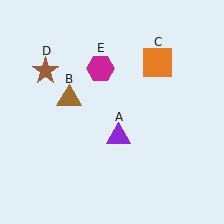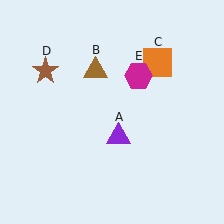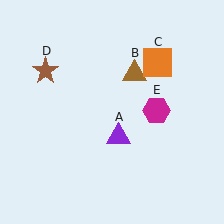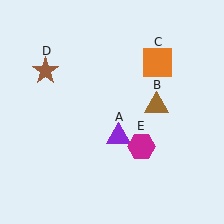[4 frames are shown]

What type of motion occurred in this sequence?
The brown triangle (object B), magenta hexagon (object E) rotated clockwise around the center of the scene.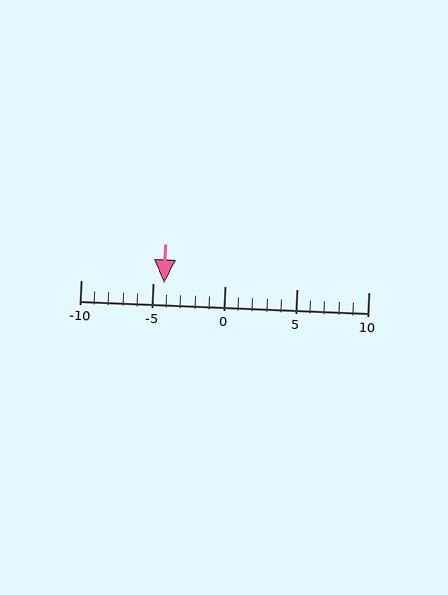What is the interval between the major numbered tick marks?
The major tick marks are spaced 5 units apart.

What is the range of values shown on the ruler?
The ruler shows values from -10 to 10.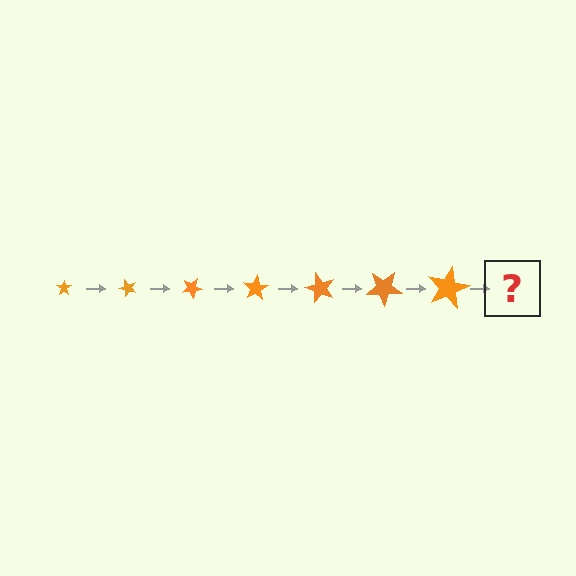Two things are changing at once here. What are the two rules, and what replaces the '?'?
The two rules are that the star grows larger each step and it rotates 50 degrees each step. The '?' should be a star, larger than the previous one and rotated 350 degrees from the start.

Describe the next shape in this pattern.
It should be a star, larger than the previous one and rotated 350 degrees from the start.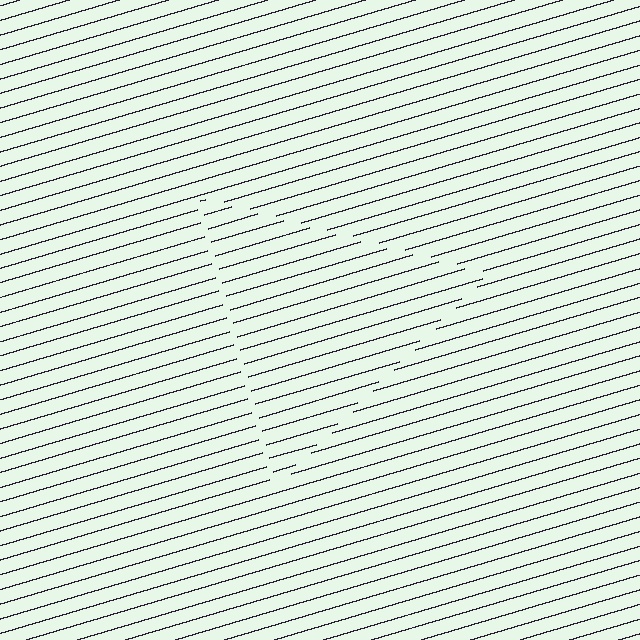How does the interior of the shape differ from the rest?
The interior of the shape contains the same grating, shifted by half a period — the contour is defined by the phase discontinuity where line-ends from the inner and outer gratings abut.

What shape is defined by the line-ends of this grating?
An illusory triangle. The interior of the shape contains the same grating, shifted by half a period — the contour is defined by the phase discontinuity where line-ends from the inner and outer gratings abut.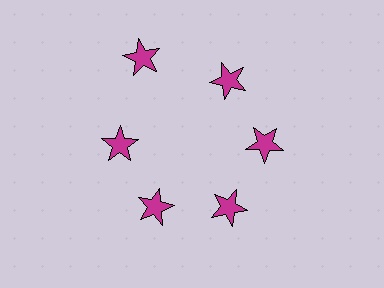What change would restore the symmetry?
The symmetry would be restored by moving it inward, back onto the ring so that all 6 stars sit at equal angles and equal distance from the center.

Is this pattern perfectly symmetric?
No. The 6 magenta stars are arranged in a ring, but one element near the 11 o'clock position is pushed outward from the center, breaking the 6-fold rotational symmetry.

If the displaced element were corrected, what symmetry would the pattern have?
It would have 6-fold rotational symmetry — the pattern would map onto itself every 60 degrees.